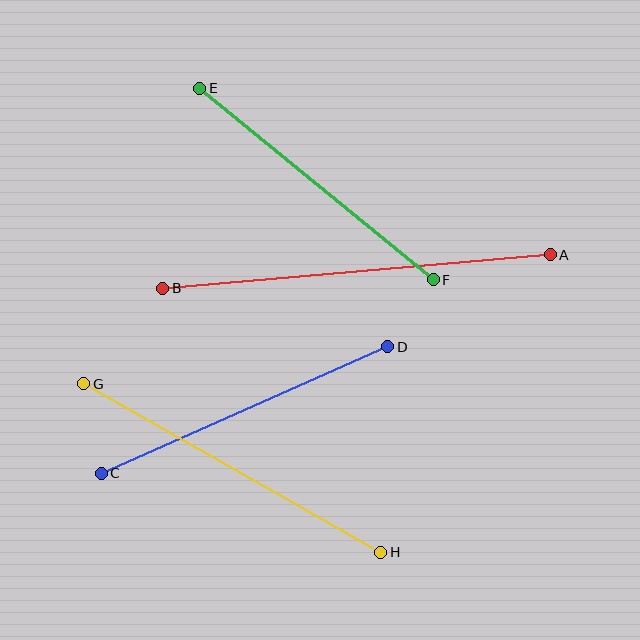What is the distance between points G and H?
The distance is approximately 342 pixels.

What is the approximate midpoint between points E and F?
The midpoint is at approximately (316, 184) pixels.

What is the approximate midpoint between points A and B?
The midpoint is at approximately (357, 272) pixels.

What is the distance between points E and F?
The distance is approximately 302 pixels.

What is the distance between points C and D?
The distance is approximately 313 pixels.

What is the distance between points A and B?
The distance is approximately 389 pixels.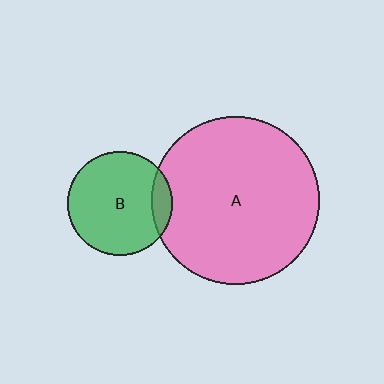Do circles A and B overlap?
Yes.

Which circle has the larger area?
Circle A (pink).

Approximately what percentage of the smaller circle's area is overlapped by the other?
Approximately 10%.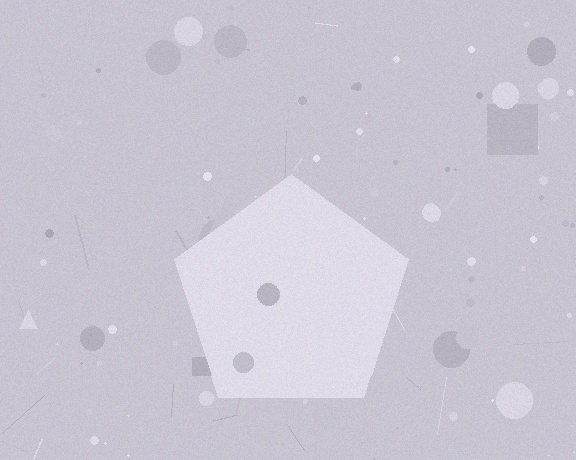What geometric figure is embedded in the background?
A pentagon is embedded in the background.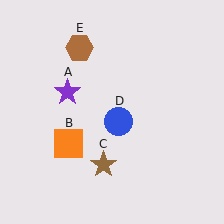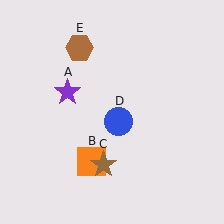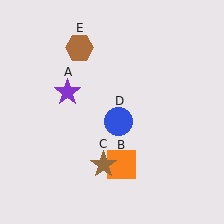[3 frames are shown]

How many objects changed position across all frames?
1 object changed position: orange square (object B).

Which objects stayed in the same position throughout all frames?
Purple star (object A) and brown star (object C) and blue circle (object D) and brown hexagon (object E) remained stationary.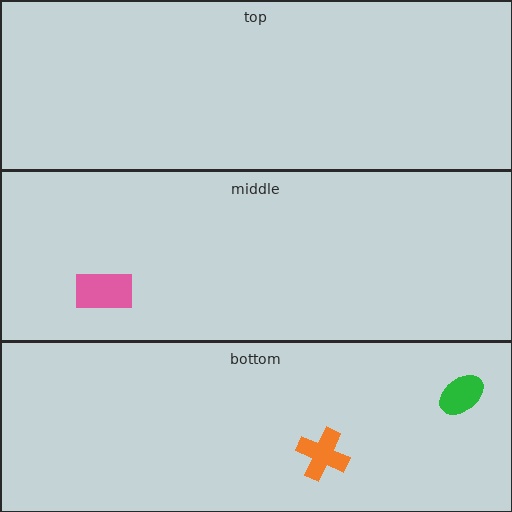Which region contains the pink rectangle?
The middle region.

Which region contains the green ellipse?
The bottom region.